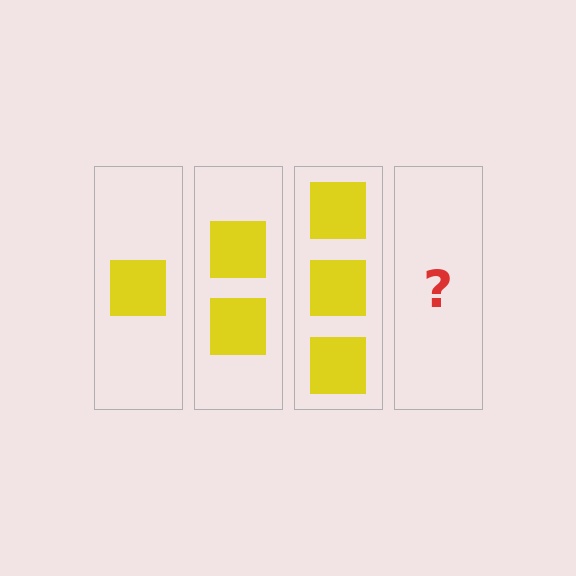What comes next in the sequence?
The next element should be 4 squares.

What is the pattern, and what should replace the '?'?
The pattern is that each step adds one more square. The '?' should be 4 squares.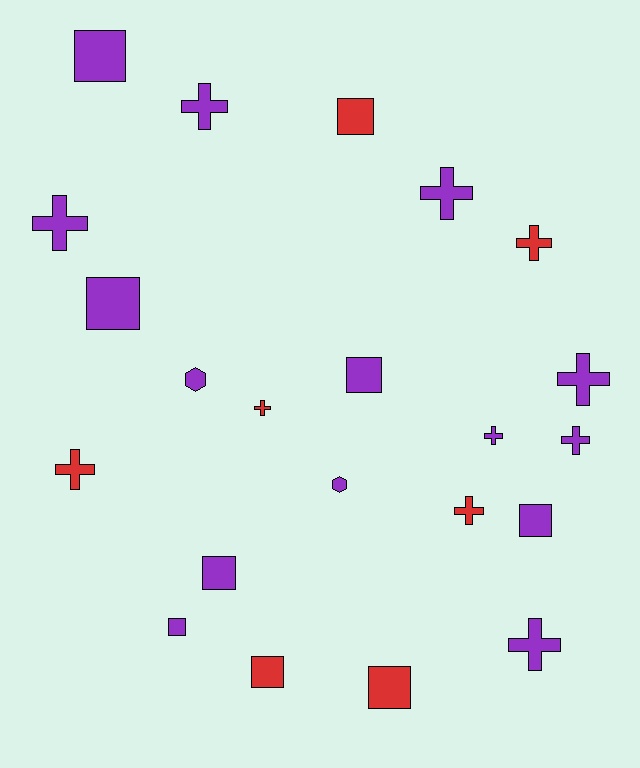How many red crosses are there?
There are 4 red crosses.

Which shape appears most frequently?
Cross, with 11 objects.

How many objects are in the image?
There are 22 objects.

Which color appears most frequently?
Purple, with 15 objects.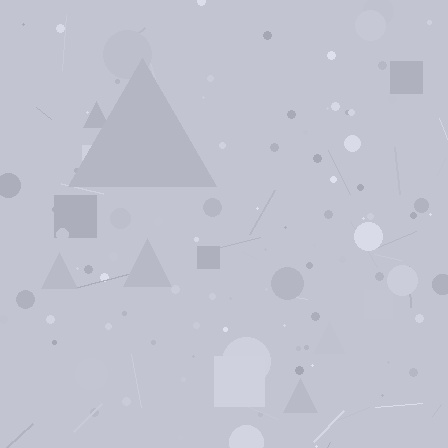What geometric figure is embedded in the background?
A triangle is embedded in the background.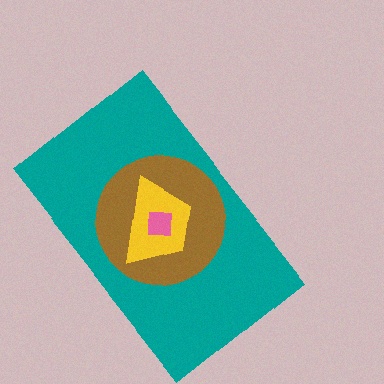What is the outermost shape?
The teal rectangle.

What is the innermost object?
The pink square.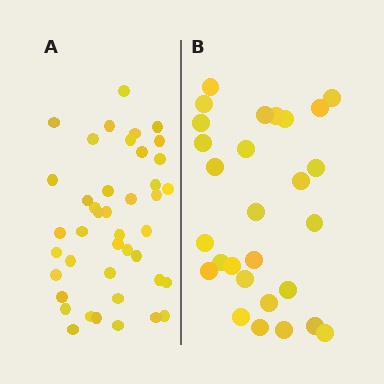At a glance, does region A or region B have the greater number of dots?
Region A (the left region) has more dots.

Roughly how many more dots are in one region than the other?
Region A has approximately 15 more dots than region B.